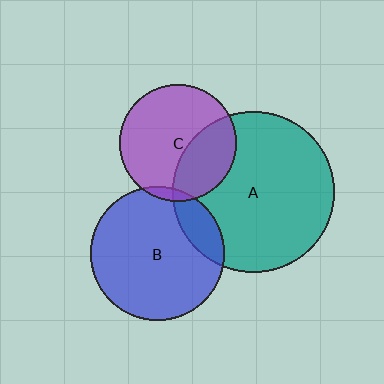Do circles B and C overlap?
Yes.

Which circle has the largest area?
Circle A (teal).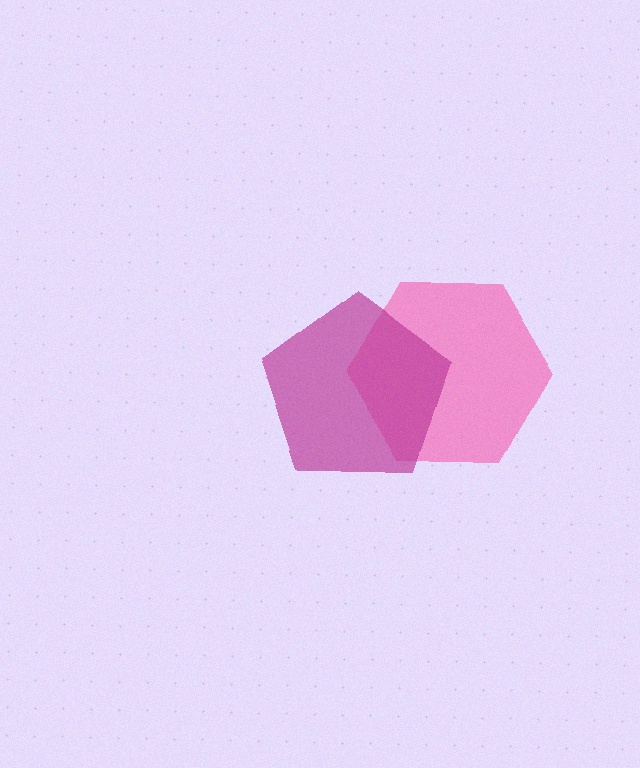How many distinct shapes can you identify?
There are 2 distinct shapes: a pink hexagon, a magenta pentagon.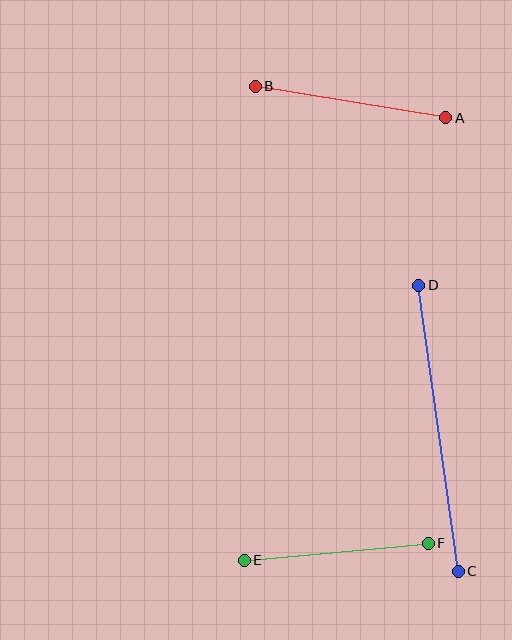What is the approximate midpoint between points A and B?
The midpoint is at approximately (351, 102) pixels.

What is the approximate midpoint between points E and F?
The midpoint is at approximately (336, 552) pixels.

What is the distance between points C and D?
The distance is approximately 288 pixels.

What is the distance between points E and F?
The distance is approximately 185 pixels.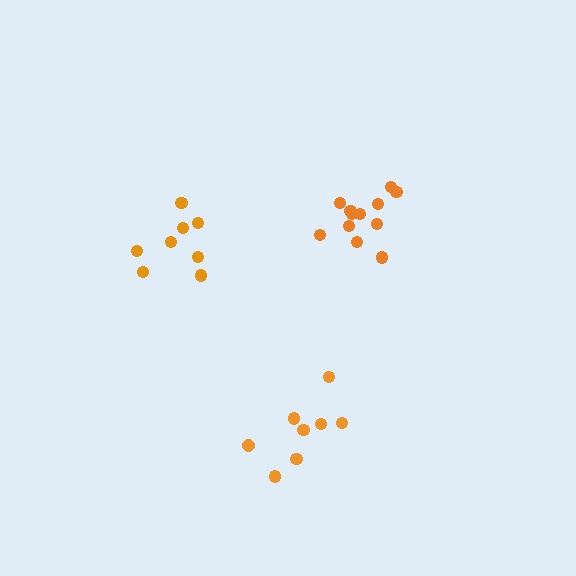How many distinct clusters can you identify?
There are 3 distinct clusters.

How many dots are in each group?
Group 1: 8 dots, Group 2: 12 dots, Group 3: 8 dots (28 total).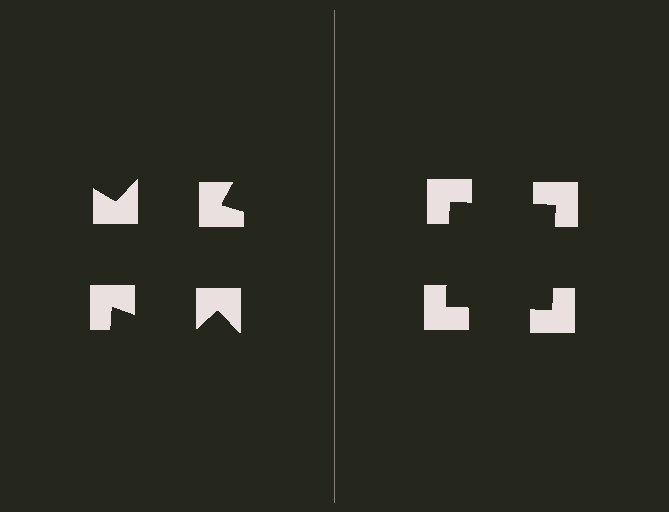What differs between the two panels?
The notched squares are positioned identically on both sides; only the wedge orientations differ. On the right they align to a square; on the left they are misaligned.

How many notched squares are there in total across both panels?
8 — 4 on each side.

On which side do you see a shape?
An illusory square appears on the right side. On the left side the wedge cuts are rotated, so no coherent shape forms.